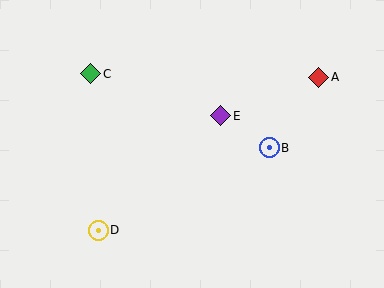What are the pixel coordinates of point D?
Point D is at (98, 230).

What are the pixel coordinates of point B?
Point B is at (269, 148).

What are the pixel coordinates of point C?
Point C is at (91, 74).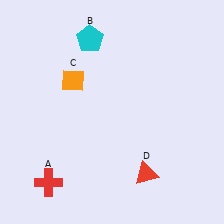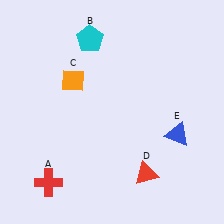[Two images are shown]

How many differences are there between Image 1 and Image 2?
There is 1 difference between the two images.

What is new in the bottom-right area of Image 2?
A blue triangle (E) was added in the bottom-right area of Image 2.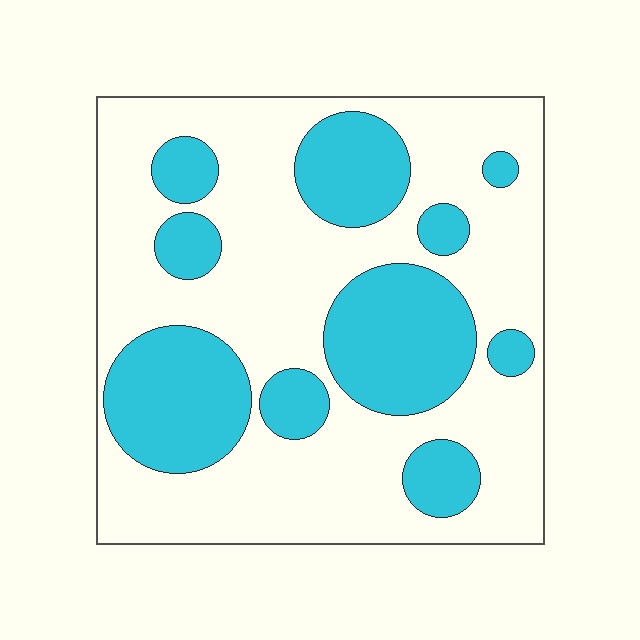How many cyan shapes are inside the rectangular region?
10.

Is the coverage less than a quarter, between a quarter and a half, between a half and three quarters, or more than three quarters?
Between a quarter and a half.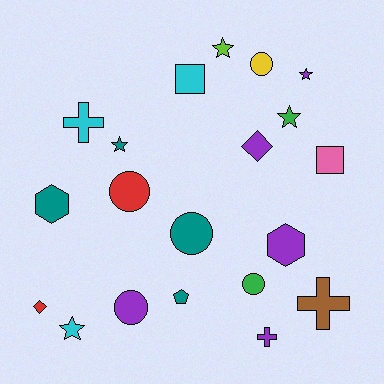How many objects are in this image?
There are 20 objects.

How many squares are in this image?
There are 2 squares.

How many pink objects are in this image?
There is 1 pink object.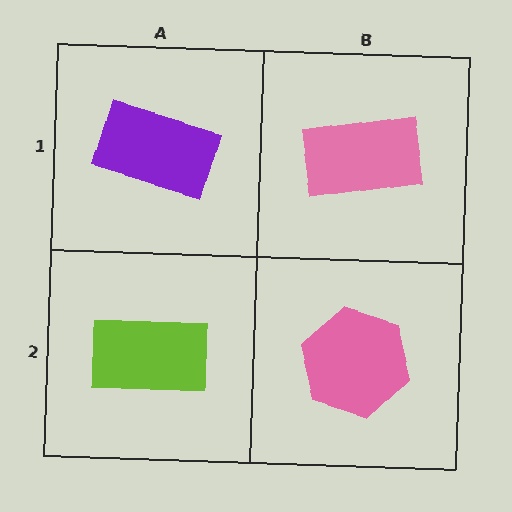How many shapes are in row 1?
2 shapes.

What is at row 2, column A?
A lime rectangle.